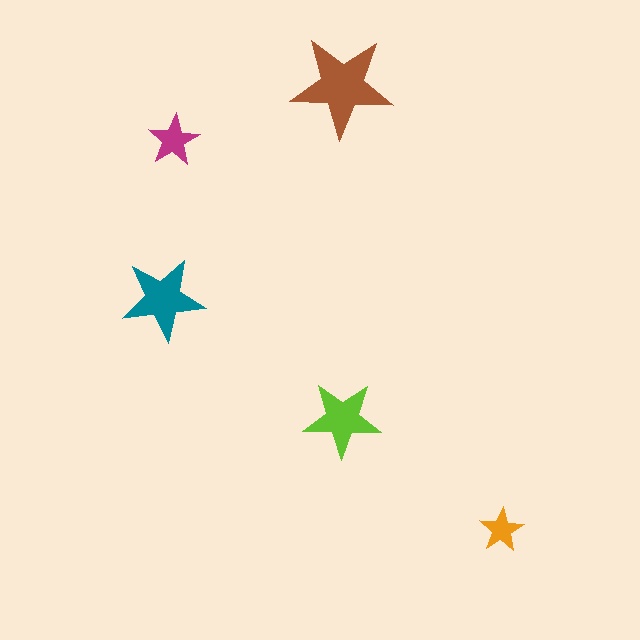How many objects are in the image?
There are 5 objects in the image.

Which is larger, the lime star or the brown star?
The brown one.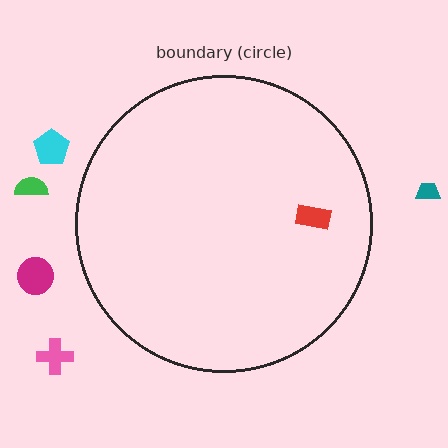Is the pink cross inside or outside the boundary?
Outside.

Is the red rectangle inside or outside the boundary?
Inside.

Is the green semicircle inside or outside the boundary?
Outside.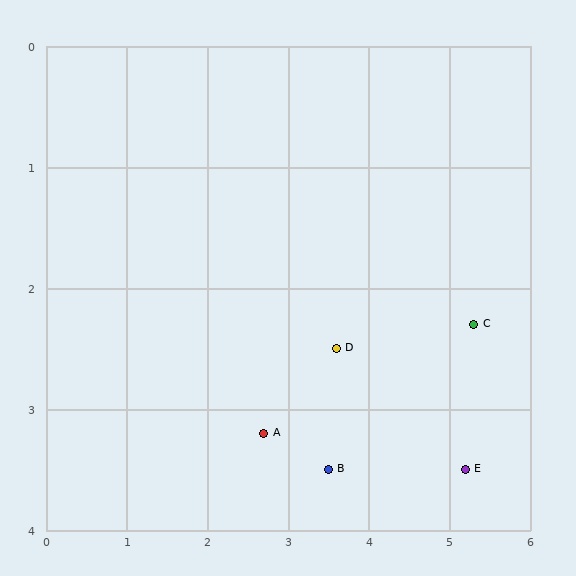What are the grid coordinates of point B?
Point B is at approximately (3.5, 3.5).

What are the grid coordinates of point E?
Point E is at approximately (5.2, 3.5).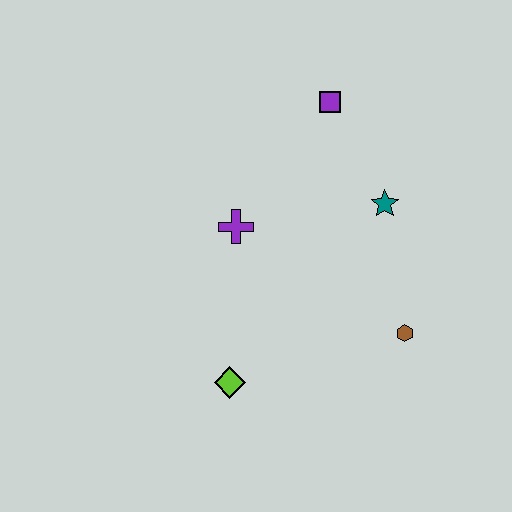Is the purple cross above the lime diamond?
Yes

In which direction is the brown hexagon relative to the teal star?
The brown hexagon is below the teal star.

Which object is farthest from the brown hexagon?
The purple square is farthest from the brown hexagon.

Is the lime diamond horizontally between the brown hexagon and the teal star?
No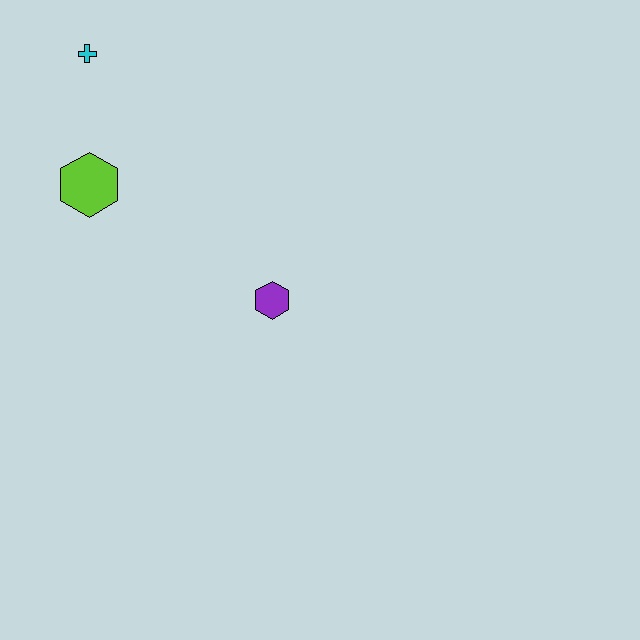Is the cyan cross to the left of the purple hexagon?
Yes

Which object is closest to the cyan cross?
The lime hexagon is closest to the cyan cross.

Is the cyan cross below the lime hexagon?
No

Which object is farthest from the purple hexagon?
The cyan cross is farthest from the purple hexagon.